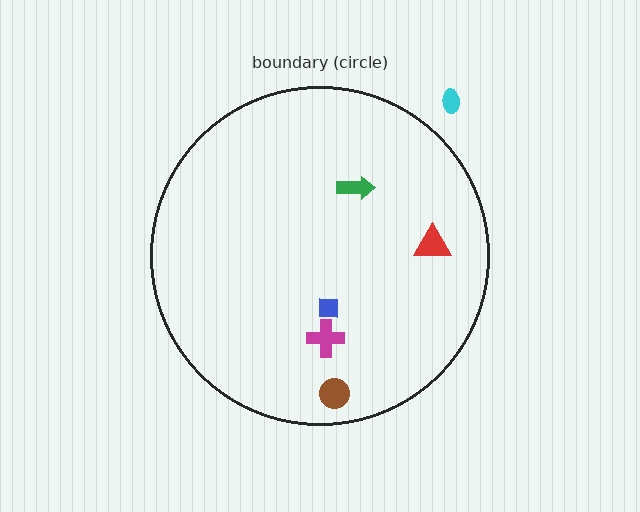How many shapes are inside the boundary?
5 inside, 1 outside.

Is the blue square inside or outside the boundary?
Inside.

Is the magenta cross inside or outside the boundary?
Inside.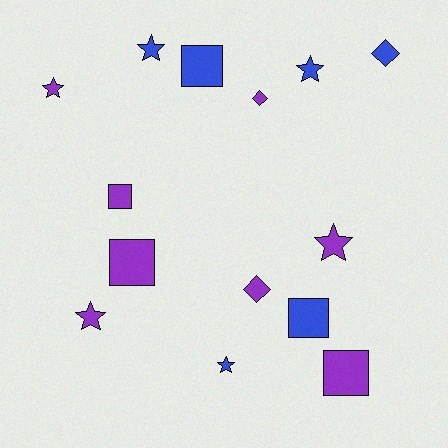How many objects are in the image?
There are 14 objects.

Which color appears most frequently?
Purple, with 8 objects.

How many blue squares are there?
There are 2 blue squares.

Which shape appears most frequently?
Star, with 6 objects.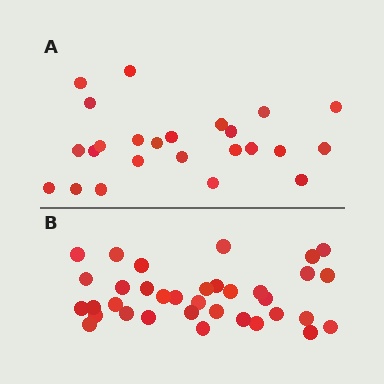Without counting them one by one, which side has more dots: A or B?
Region B (the bottom region) has more dots.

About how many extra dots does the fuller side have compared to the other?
Region B has roughly 12 or so more dots than region A.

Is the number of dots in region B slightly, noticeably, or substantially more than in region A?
Region B has substantially more. The ratio is roughly 1.5 to 1.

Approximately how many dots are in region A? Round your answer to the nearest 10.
About 20 dots. (The exact count is 24, which rounds to 20.)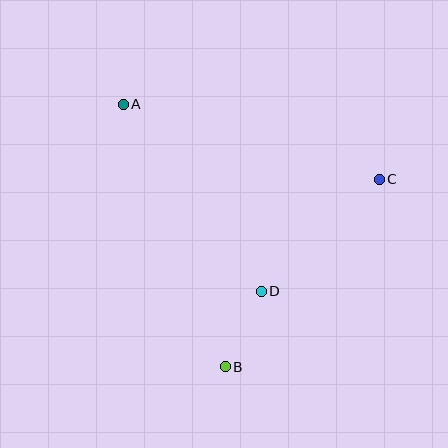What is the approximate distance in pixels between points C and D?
The distance between C and D is approximately 163 pixels.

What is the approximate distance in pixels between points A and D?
The distance between A and D is approximately 233 pixels.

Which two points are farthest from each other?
Points A and B are farthest from each other.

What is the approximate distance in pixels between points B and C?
The distance between B and C is approximately 243 pixels.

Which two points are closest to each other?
Points B and D are closest to each other.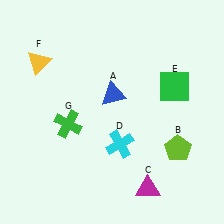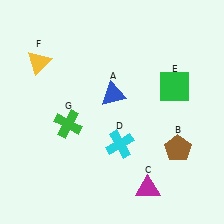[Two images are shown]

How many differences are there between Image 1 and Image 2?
There is 1 difference between the two images.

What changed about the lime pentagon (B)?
In Image 1, B is lime. In Image 2, it changed to brown.